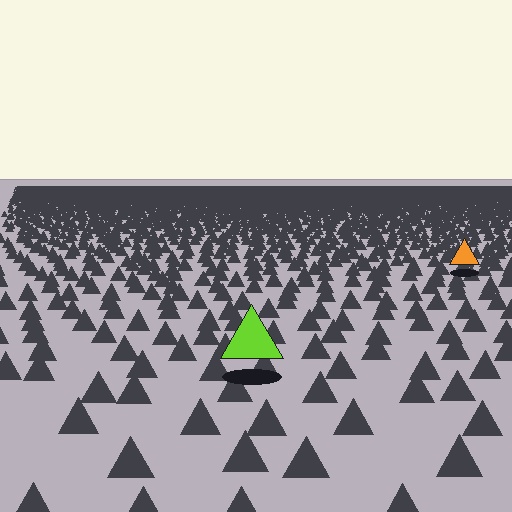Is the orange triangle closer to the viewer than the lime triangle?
No. The lime triangle is closer — you can tell from the texture gradient: the ground texture is coarser near it.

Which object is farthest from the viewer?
The orange triangle is farthest from the viewer. It appears smaller and the ground texture around it is denser.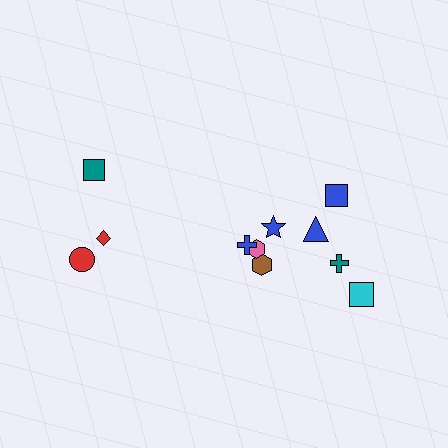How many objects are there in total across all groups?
There are 11 objects.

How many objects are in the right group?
There are 8 objects.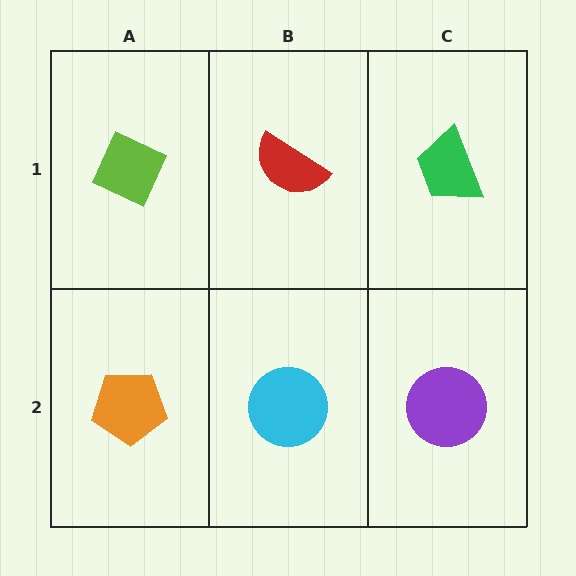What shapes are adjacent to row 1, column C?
A purple circle (row 2, column C), a red semicircle (row 1, column B).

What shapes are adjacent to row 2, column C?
A green trapezoid (row 1, column C), a cyan circle (row 2, column B).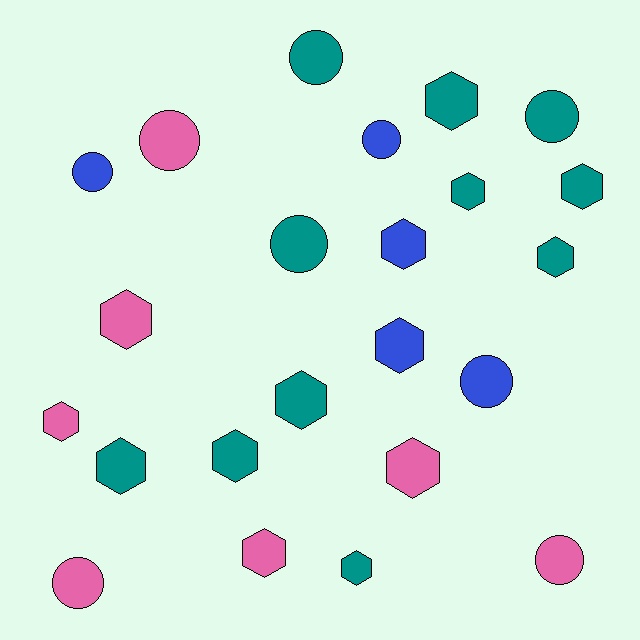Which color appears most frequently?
Teal, with 11 objects.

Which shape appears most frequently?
Hexagon, with 14 objects.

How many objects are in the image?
There are 23 objects.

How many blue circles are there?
There are 3 blue circles.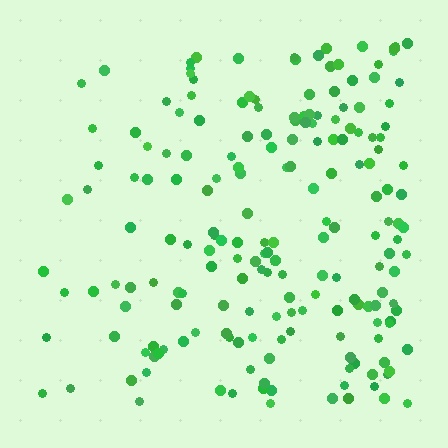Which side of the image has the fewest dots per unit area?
The left.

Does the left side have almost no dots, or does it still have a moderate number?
Still a moderate number, just noticeably fewer than the right.